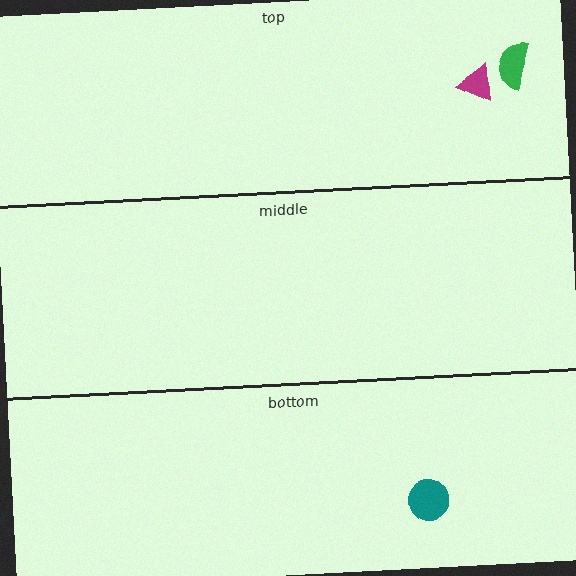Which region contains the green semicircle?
The top region.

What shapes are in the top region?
The magenta triangle, the green semicircle.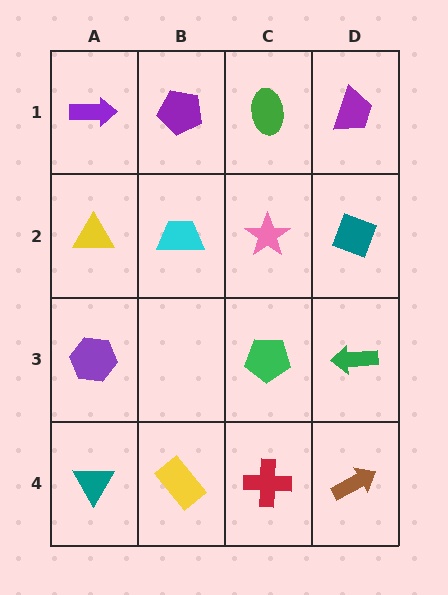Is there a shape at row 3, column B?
No, that cell is empty.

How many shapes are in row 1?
4 shapes.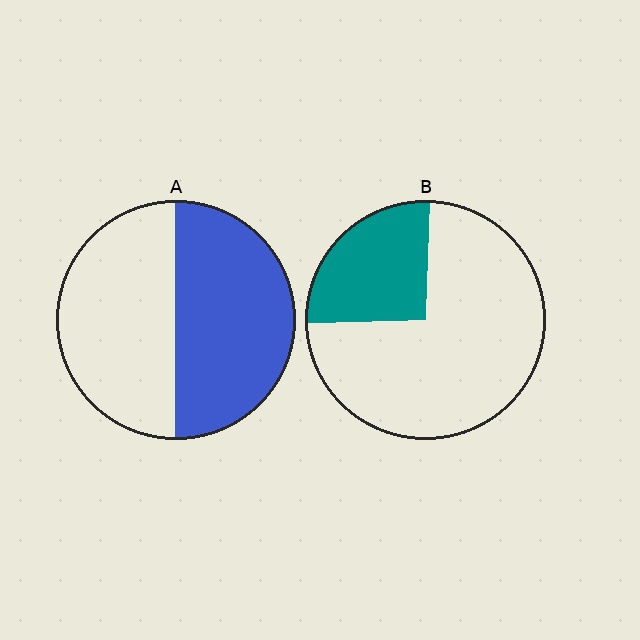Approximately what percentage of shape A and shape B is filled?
A is approximately 50% and B is approximately 25%.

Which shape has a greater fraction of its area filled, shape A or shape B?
Shape A.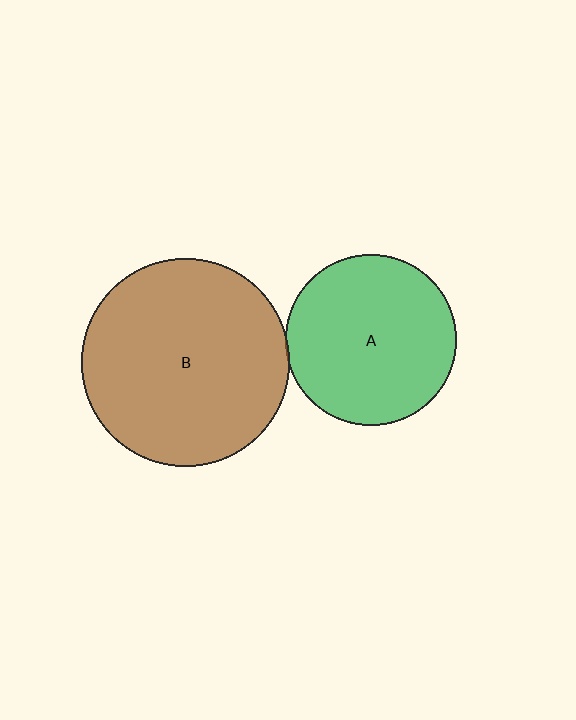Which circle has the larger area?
Circle B (brown).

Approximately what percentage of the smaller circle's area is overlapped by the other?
Approximately 5%.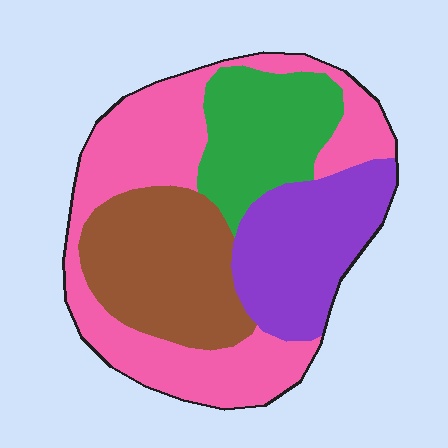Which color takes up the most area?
Pink, at roughly 40%.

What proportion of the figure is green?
Green covers around 20% of the figure.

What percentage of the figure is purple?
Purple covers around 20% of the figure.